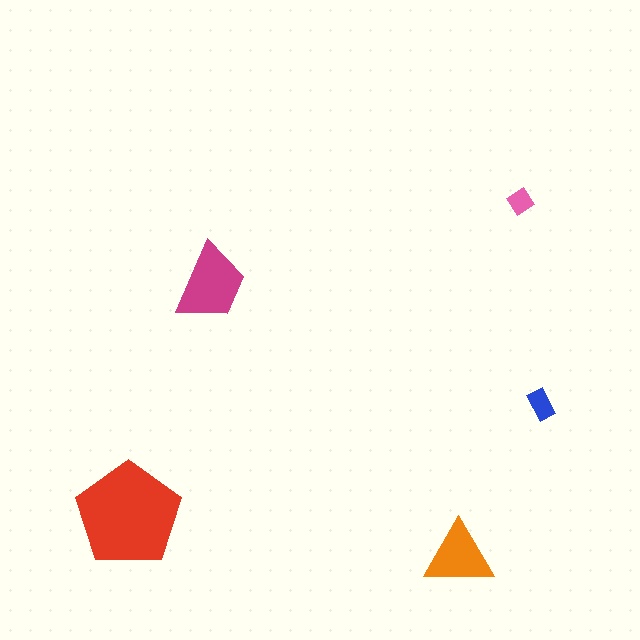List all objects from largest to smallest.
The red pentagon, the magenta trapezoid, the orange triangle, the blue rectangle, the pink diamond.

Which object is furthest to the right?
The blue rectangle is rightmost.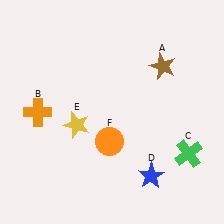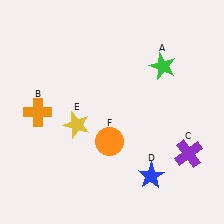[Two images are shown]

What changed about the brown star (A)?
In Image 1, A is brown. In Image 2, it changed to green.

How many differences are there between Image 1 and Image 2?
There are 2 differences between the two images.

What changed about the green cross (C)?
In Image 1, C is green. In Image 2, it changed to purple.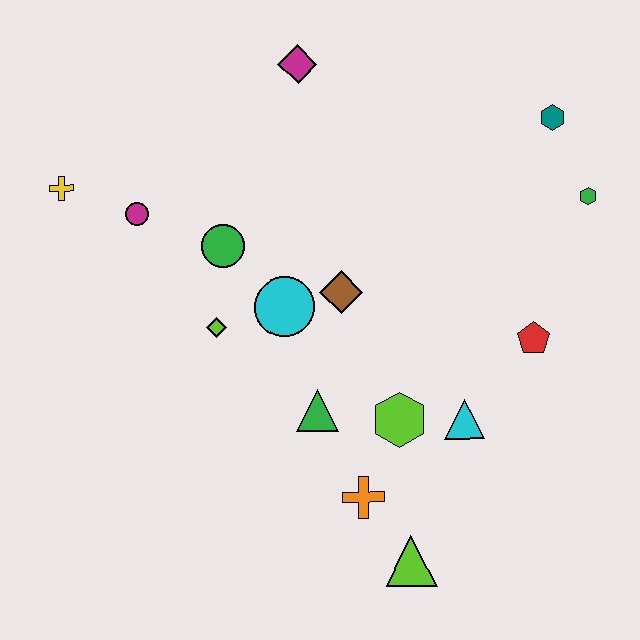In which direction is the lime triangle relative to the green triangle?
The lime triangle is below the green triangle.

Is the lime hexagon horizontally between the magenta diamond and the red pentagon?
Yes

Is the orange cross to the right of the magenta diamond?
Yes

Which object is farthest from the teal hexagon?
The yellow cross is farthest from the teal hexagon.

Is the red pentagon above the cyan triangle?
Yes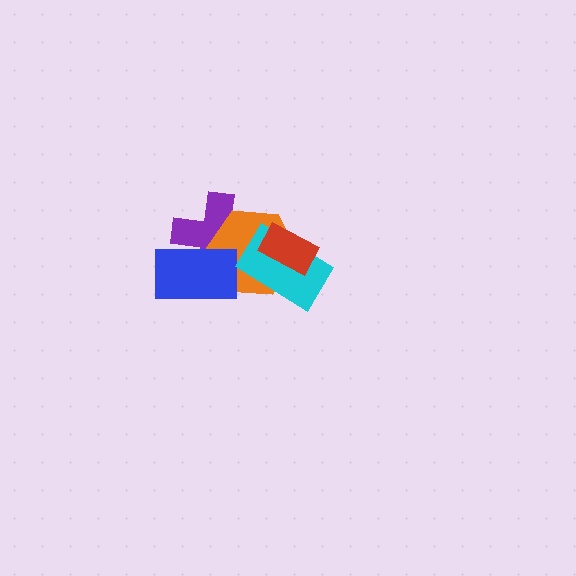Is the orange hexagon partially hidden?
Yes, it is partially covered by another shape.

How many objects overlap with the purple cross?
3 objects overlap with the purple cross.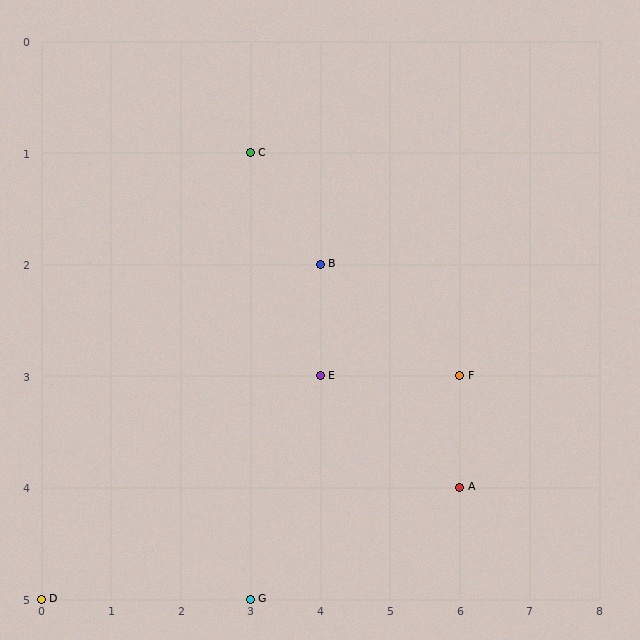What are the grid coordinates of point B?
Point B is at grid coordinates (4, 2).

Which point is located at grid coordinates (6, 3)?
Point F is at (6, 3).